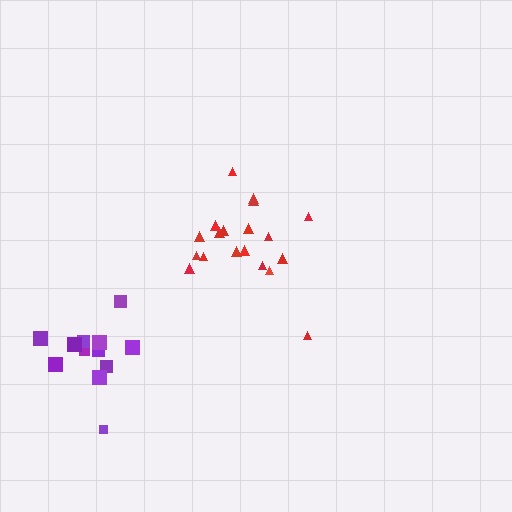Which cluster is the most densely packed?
Red.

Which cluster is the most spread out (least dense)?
Purple.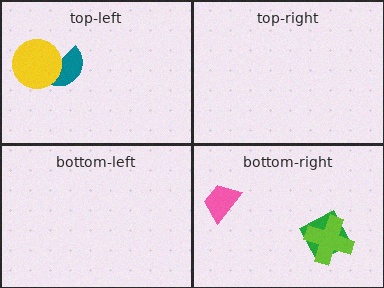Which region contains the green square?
The bottom-right region.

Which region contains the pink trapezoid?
The bottom-right region.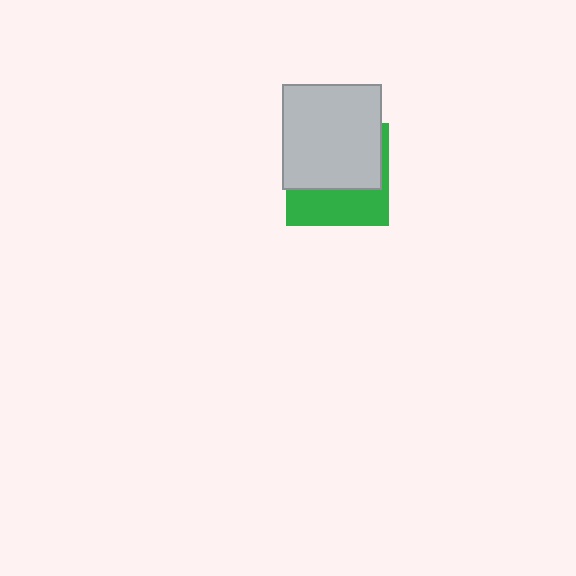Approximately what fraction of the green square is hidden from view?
Roughly 60% of the green square is hidden behind the light gray rectangle.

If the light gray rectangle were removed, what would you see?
You would see the complete green square.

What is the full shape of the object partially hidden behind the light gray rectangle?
The partially hidden object is a green square.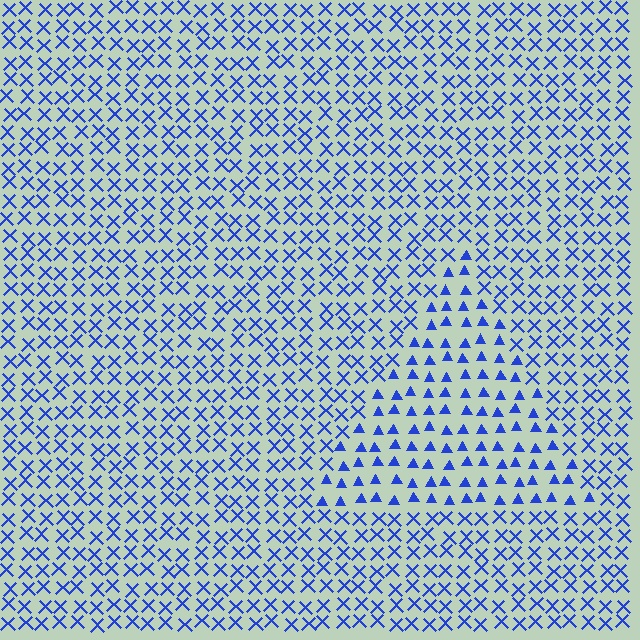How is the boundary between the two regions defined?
The boundary is defined by a change in element shape: triangles inside vs. X marks outside. All elements share the same color and spacing.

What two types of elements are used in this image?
The image uses triangles inside the triangle region and X marks outside it.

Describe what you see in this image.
The image is filled with small blue elements arranged in a uniform grid. A triangle-shaped region contains triangles, while the surrounding area contains X marks. The boundary is defined purely by the change in element shape.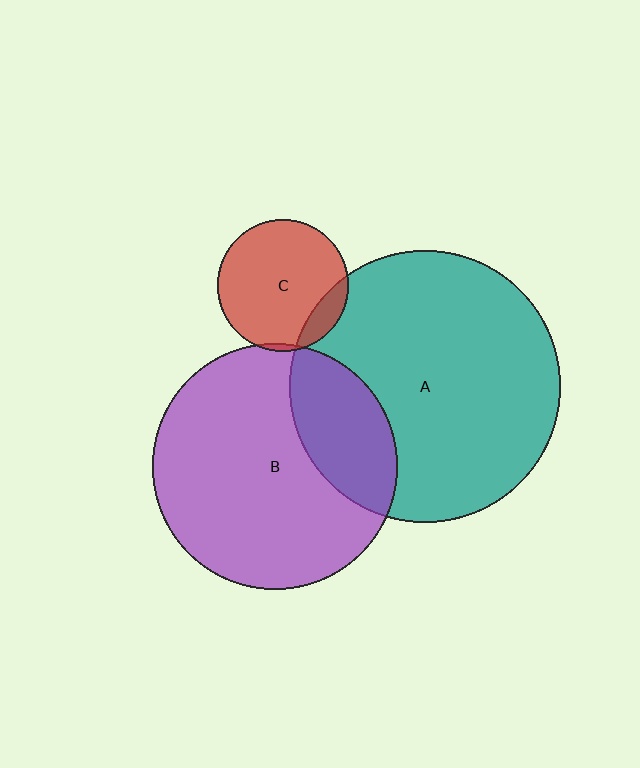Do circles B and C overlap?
Yes.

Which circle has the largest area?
Circle A (teal).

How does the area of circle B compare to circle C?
Approximately 3.5 times.